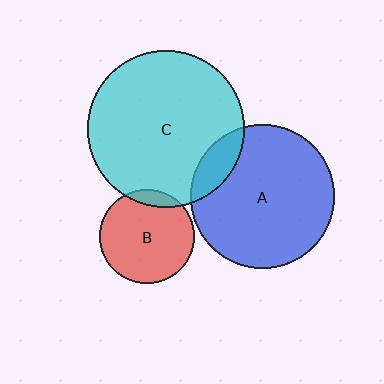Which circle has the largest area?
Circle C (cyan).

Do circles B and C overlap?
Yes.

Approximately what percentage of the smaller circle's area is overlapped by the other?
Approximately 10%.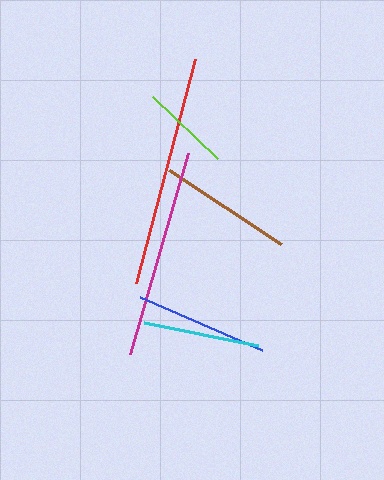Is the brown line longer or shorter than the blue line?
The brown line is longer than the blue line.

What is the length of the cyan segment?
The cyan segment is approximately 116 pixels long.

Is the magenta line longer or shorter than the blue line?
The magenta line is longer than the blue line.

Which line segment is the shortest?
The lime line is the shortest at approximately 90 pixels.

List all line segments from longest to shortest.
From longest to shortest: red, magenta, brown, blue, cyan, lime.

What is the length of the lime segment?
The lime segment is approximately 90 pixels long.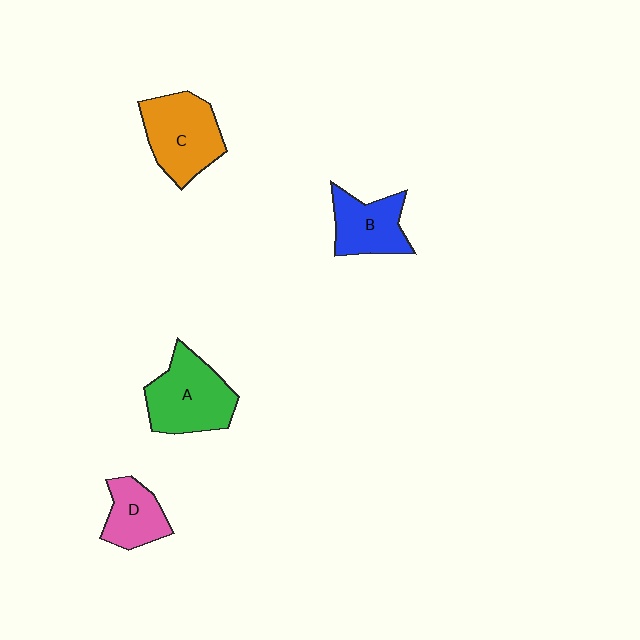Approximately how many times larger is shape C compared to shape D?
Approximately 1.6 times.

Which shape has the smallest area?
Shape D (pink).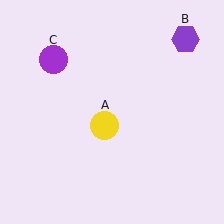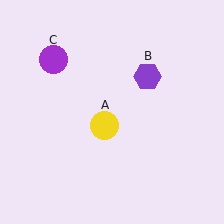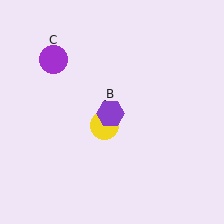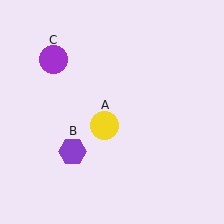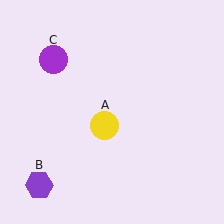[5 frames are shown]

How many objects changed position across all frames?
1 object changed position: purple hexagon (object B).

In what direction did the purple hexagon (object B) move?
The purple hexagon (object B) moved down and to the left.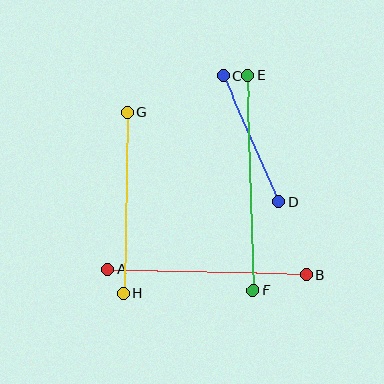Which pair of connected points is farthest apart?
Points E and F are farthest apart.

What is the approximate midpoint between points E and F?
The midpoint is at approximately (250, 183) pixels.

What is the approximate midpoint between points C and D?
The midpoint is at approximately (251, 139) pixels.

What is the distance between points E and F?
The distance is approximately 215 pixels.